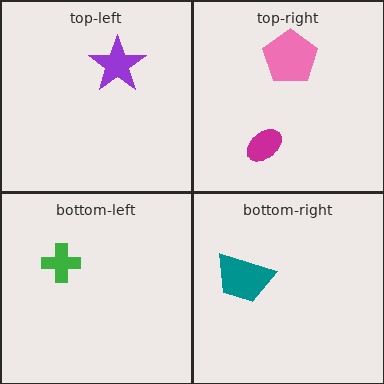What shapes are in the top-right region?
The magenta ellipse, the pink pentagon.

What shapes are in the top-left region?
The purple star.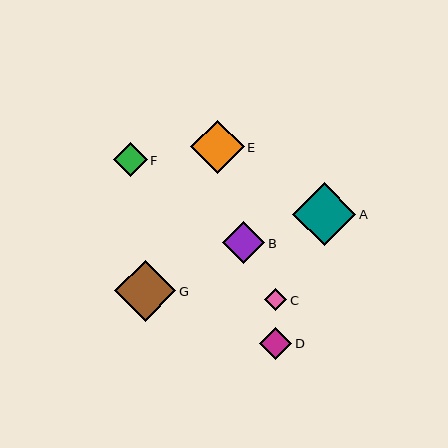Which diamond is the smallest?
Diamond C is the smallest with a size of approximately 22 pixels.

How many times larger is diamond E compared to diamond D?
Diamond E is approximately 1.7 times the size of diamond D.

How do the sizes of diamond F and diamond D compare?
Diamond F and diamond D are approximately the same size.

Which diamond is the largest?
Diamond A is the largest with a size of approximately 63 pixels.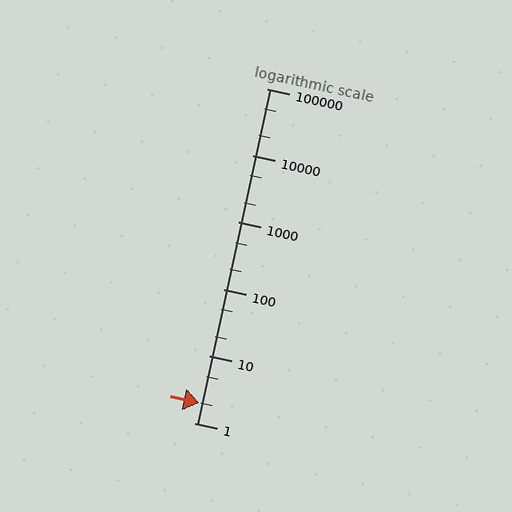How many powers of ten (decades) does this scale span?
The scale spans 5 decades, from 1 to 100000.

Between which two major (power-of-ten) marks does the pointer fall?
The pointer is between 1 and 10.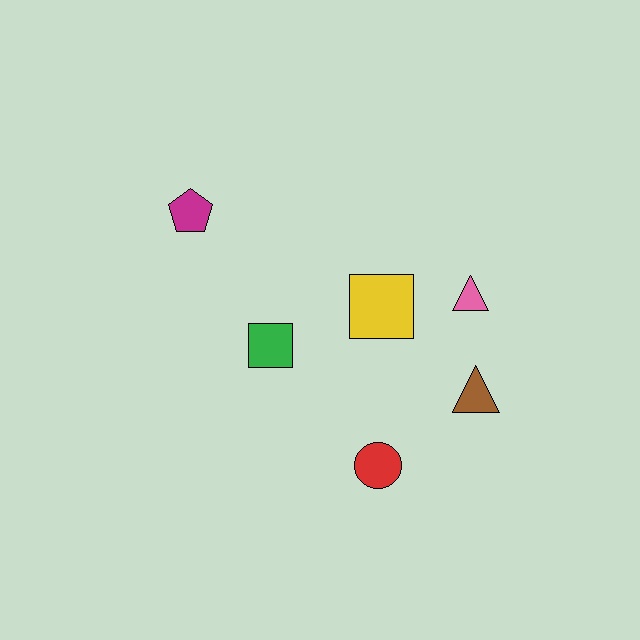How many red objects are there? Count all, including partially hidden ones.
There is 1 red object.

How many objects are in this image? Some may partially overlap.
There are 6 objects.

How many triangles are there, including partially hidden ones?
There are 2 triangles.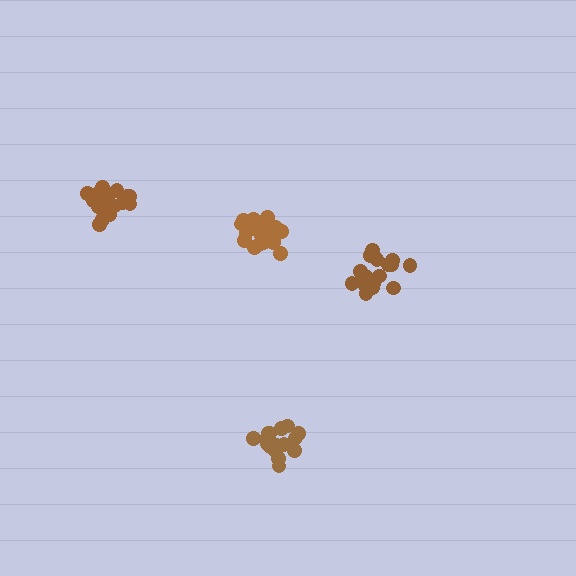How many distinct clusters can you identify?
There are 4 distinct clusters.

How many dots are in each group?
Group 1: 20 dots, Group 2: 17 dots, Group 3: 20 dots, Group 4: 18 dots (75 total).